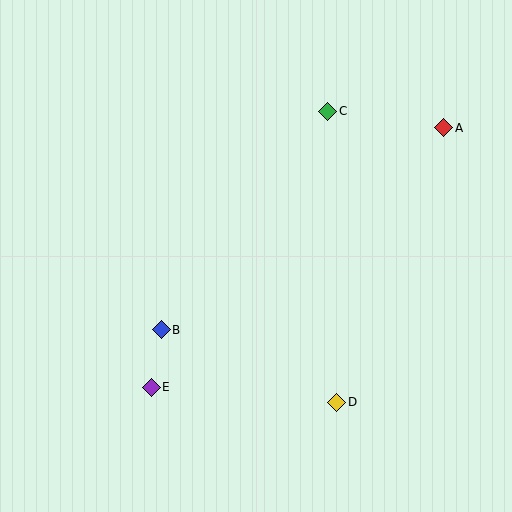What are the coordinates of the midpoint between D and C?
The midpoint between D and C is at (332, 257).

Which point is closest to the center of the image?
Point B at (161, 330) is closest to the center.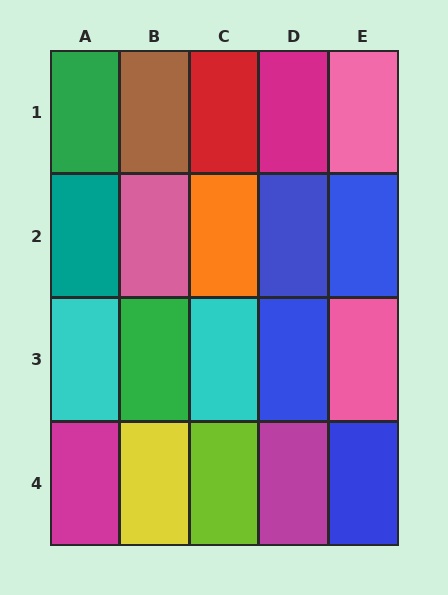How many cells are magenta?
3 cells are magenta.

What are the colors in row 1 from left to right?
Green, brown, red, magenta, pink.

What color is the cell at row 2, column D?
Blue.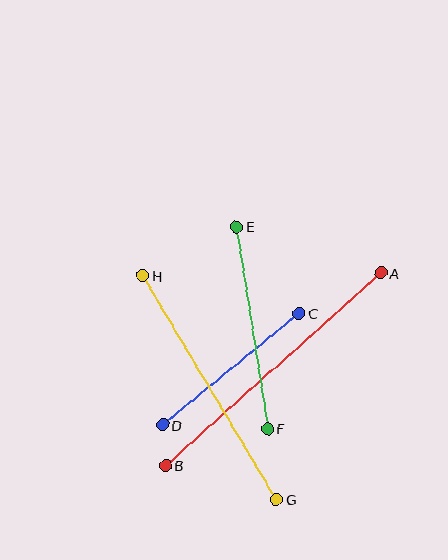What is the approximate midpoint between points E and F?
The midpoint is at approximately (252, 328) pixels.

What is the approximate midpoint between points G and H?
The midpoint is at approximately (210, 387) pixels.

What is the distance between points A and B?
The distance is approximately 289 pixels.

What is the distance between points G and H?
The distance is approximately 261 pixels.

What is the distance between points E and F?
The distance is approximately 204 pixels.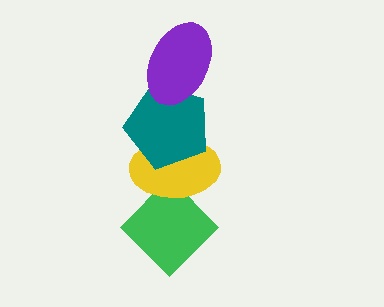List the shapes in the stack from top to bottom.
From top to bottom: the purple ellipse, the teal pentagon, the yellow ellipse, the green diamond.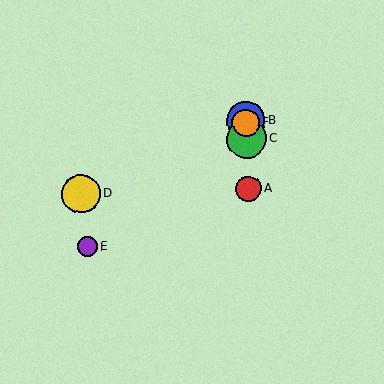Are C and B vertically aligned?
Yes, both are at x≈247.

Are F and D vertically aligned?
No, F is at x≈246 and D is at x≈81.